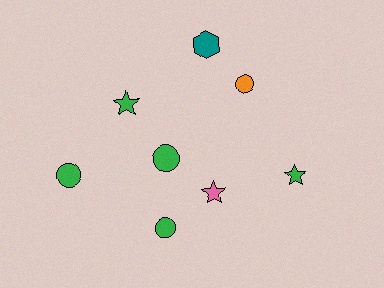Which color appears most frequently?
Green, with 5 objects.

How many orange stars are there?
There are no orange stars.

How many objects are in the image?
There are 8 objects.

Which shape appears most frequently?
Circle, with 4 objects.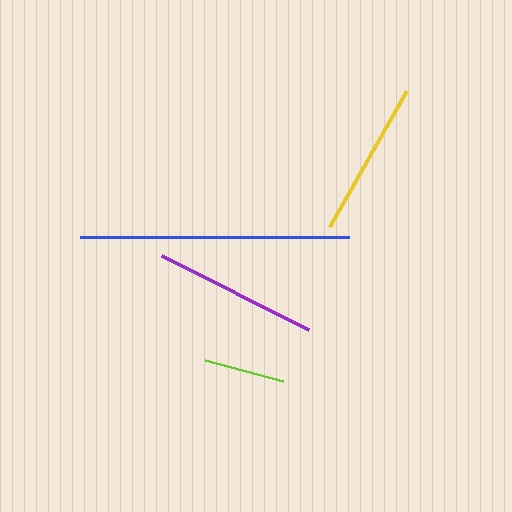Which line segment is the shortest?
The lime line is the shortest at approximately 81 pixels.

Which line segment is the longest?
The blue line is the longest at approximately 269 pixels.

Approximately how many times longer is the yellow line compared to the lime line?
The yellow line is approximately 1.9 times the length of the lime line.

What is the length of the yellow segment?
The yellow segment is approximately 156 pixels long.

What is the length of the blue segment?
The blue segment is approximately 269 pixels long.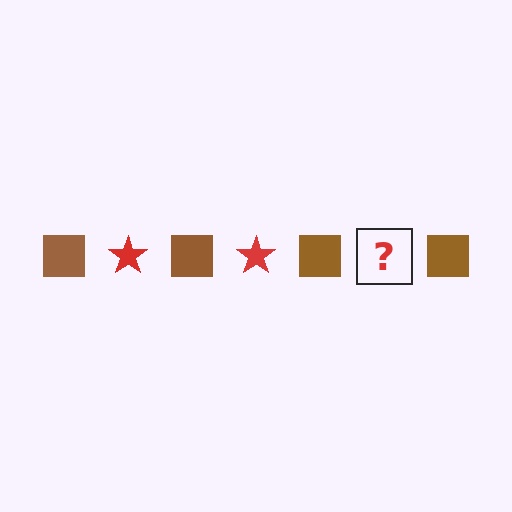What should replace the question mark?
The question mark should be replaced with a red star.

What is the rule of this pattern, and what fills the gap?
The rule is that the pattern alternates between brown square and red star. The gap should be filled with a red star.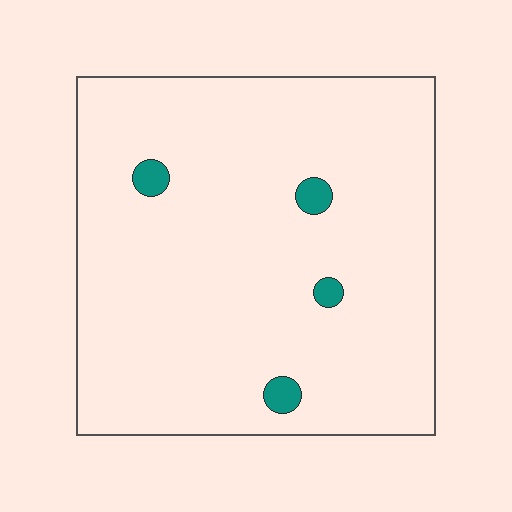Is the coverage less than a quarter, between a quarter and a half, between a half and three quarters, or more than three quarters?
Less than a quarter.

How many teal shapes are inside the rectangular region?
4.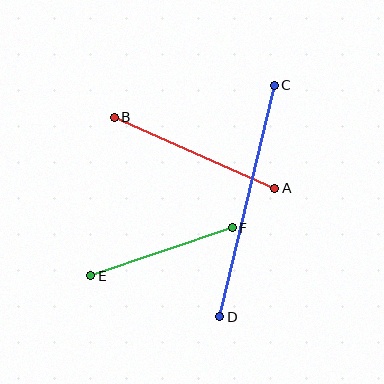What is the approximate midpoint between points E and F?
The midpoint is at approximately (161, 252) pixels.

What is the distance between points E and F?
The distance is approximately 149 pixels.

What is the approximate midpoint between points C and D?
The midpoint is at approximately (247, 201) pixels.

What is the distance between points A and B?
The distance is approximately 175 pixels.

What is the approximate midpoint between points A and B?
The midpoint is at approximately (194, 153) pixels.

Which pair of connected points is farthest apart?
Points C and D are farthest apart.